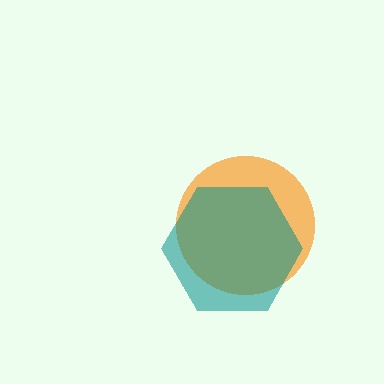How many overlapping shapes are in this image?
There are 2 overlapping shapes in the image.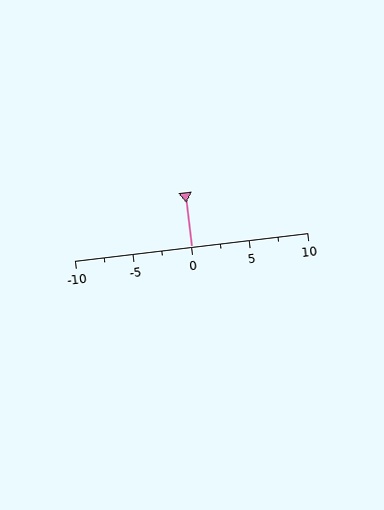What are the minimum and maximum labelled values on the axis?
The axis runs from -10 to 10.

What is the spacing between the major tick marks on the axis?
The major ticks are spaced 5 apart.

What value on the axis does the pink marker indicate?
The marker indicates approximately 0.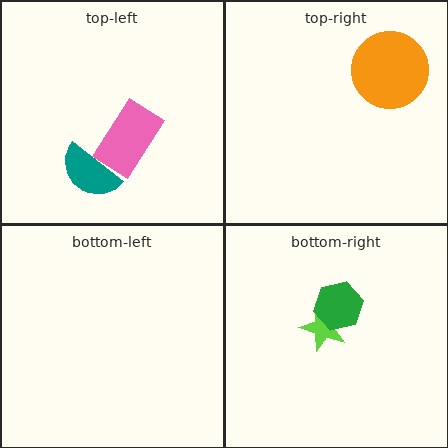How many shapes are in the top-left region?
2.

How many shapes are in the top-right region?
1.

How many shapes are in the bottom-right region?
2.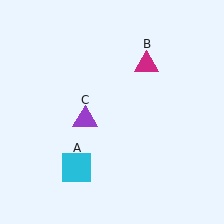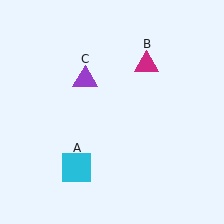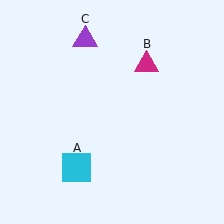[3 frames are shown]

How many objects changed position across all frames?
1 object changed position: purple triangle (object C).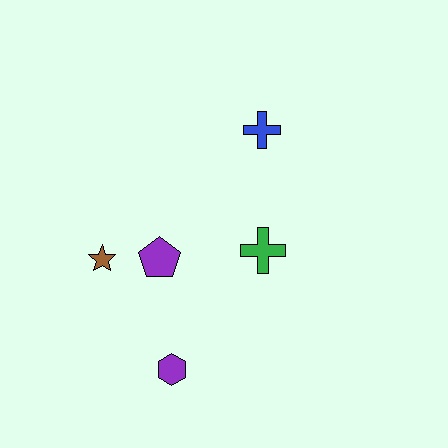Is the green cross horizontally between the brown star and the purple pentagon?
No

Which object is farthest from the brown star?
The blue cross is farthest from the brown star.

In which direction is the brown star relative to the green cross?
The brown star is to the left of the green cross.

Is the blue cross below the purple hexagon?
No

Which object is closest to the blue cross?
The green cross is closest to the blue cross.